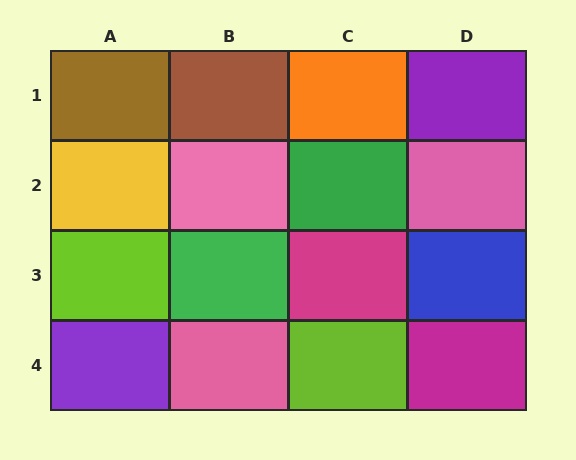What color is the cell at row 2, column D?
Pink.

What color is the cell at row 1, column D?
Purple.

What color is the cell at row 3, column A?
Lime.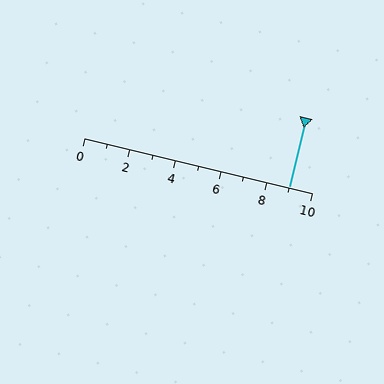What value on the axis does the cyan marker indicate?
The marker indicates approximately 9.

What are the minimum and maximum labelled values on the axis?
The axis runs from 0 to 10.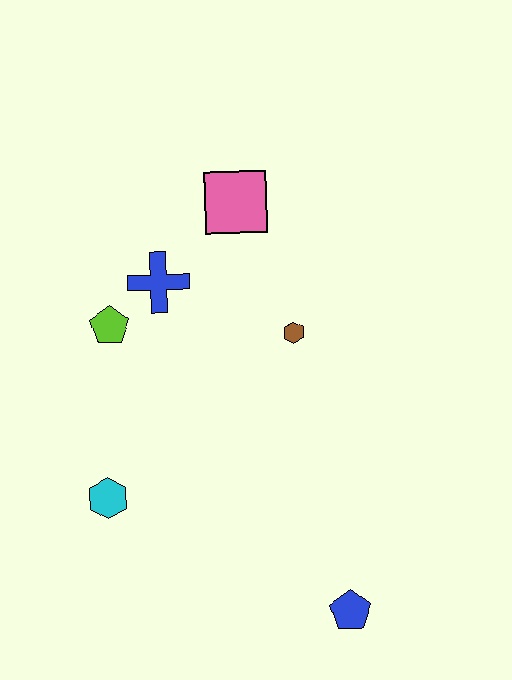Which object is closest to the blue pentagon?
The cyan hexagon is closest to the blue pentagon.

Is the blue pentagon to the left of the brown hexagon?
No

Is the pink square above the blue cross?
Yes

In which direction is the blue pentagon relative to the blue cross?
The blue pentagon is below the blue cross.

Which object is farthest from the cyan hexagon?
The pink square is farthest from the cyan hexagon.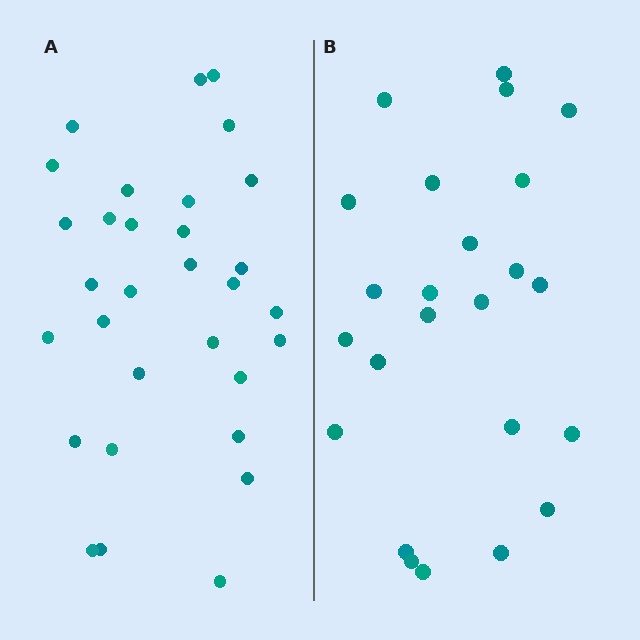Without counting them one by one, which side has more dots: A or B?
Region A (the left region) has more dots.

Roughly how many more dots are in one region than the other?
Region A has roughly 8 or so more dots than region B.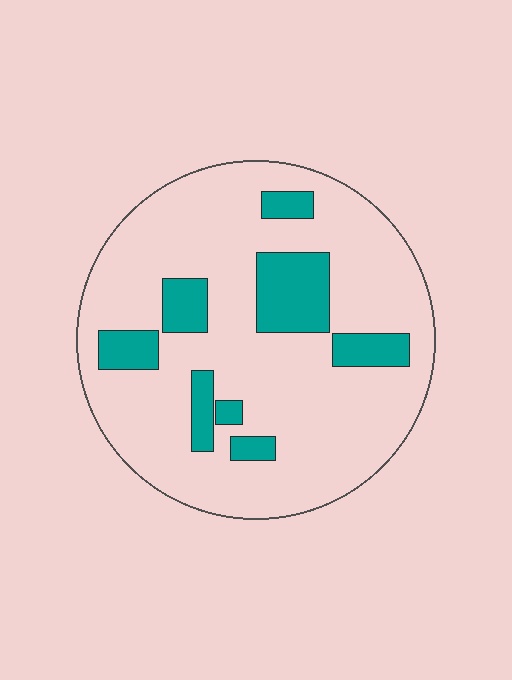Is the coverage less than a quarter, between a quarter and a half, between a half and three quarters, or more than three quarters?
Less than a quarter.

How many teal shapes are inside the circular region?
8.